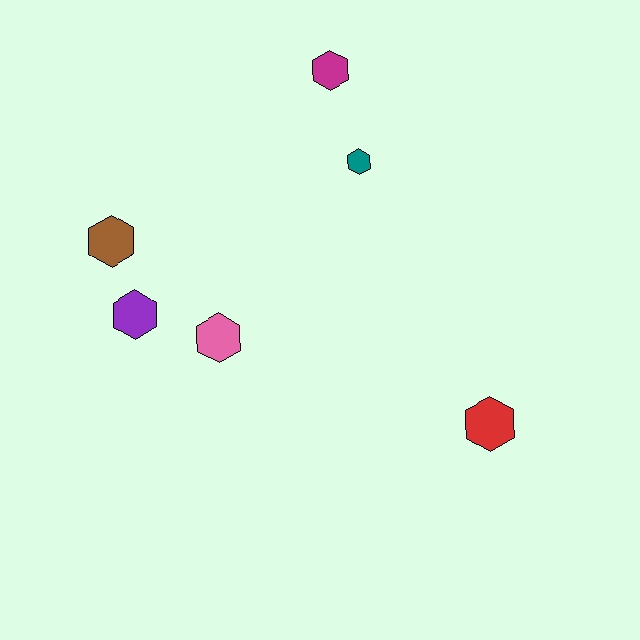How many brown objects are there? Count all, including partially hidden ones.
There is 1 brown object.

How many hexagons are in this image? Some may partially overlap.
There are 6 hexagons.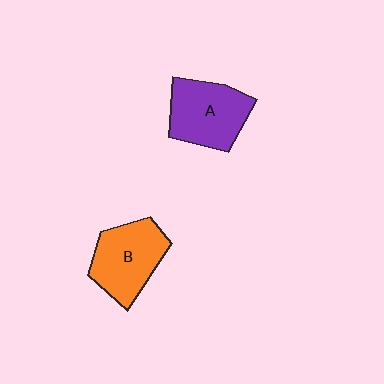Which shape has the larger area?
Shape A (purple).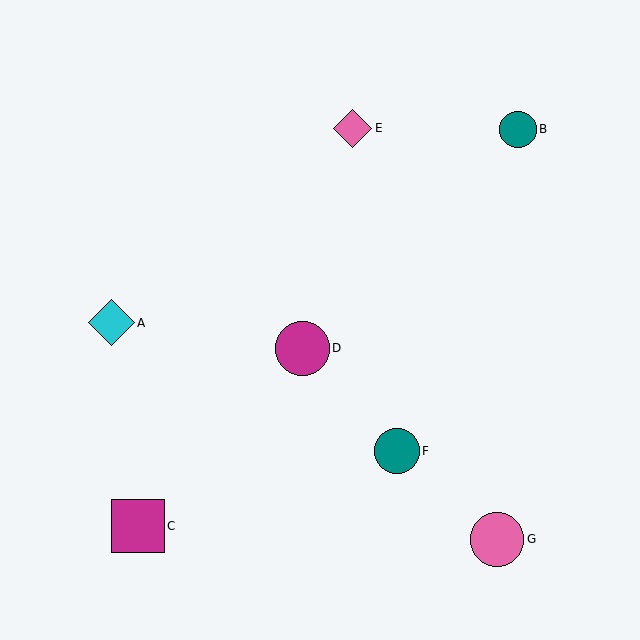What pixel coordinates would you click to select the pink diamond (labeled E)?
Click at (352, 128) to select the pink diamond E.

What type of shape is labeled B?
Shape B is a teal circle.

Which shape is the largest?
The magenta circle (labeled D) is the largest.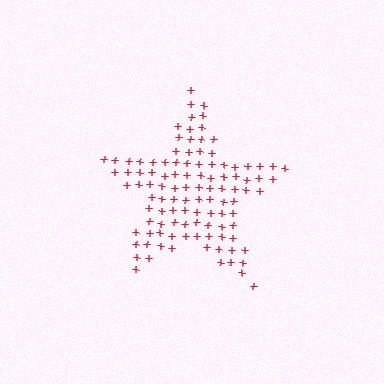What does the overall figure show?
The overall figure shows a star.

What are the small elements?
The small elements are plus signs.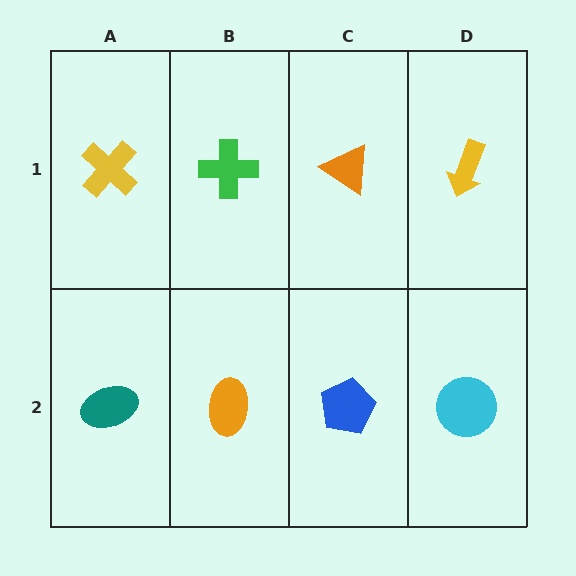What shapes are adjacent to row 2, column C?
An orange triangle (row 1, column C), an orange ellipse (row 2, column B), a cyan circle (row 2, column D).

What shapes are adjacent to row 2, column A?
A yellow cross (row 1, column A), an orange ellipse (row 2, column B).